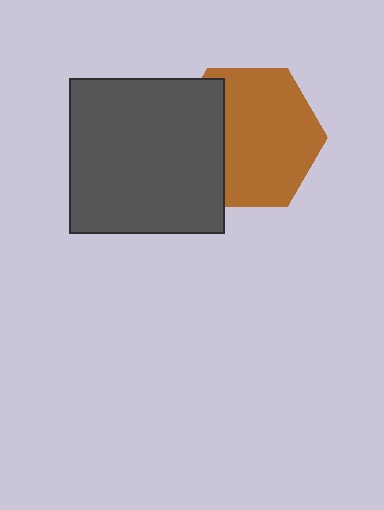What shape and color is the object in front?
The object in front is a dark gray square.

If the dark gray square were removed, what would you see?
You would see the complete brown hexagon.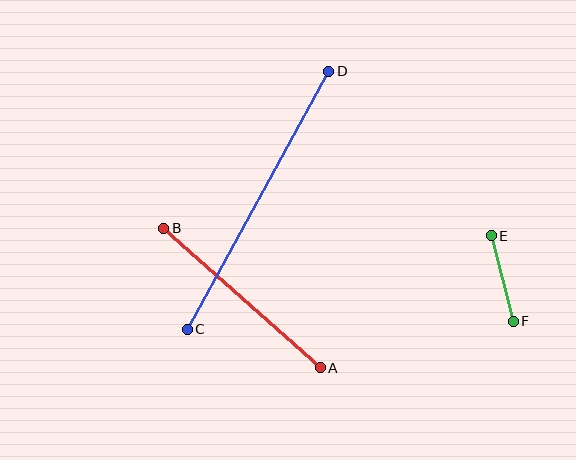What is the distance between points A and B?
The distance is approximately 209 pixels.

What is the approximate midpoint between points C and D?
The midpoint is at approximately (258, 200) pixels.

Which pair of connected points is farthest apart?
Points C and D are farthest apart.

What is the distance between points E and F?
The distance is approximately 89 pixels.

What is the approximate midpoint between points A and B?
The midpoint is at approximately (242, 298) pixels.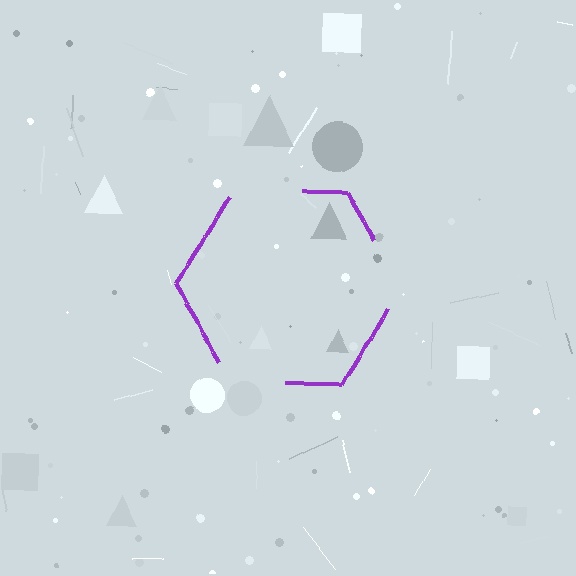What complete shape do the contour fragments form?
The contour fragments form a hexagon.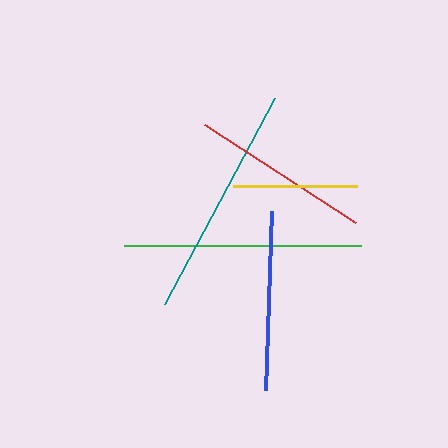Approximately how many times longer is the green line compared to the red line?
The green line is approximately 1.3 times the length of the red line.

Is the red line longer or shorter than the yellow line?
The red line is longer than the yellow line.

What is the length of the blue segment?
The blue segment is approximately 179 pixels long.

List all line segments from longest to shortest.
From longest to shortest: green, teal, red, blue, yellow.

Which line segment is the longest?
The green line is the longest at approximately 237 pixels.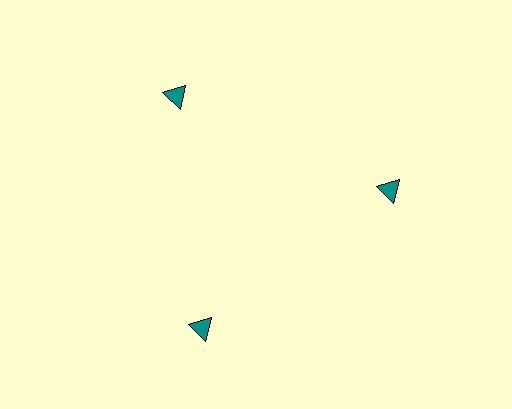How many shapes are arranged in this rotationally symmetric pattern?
There are 3 shapes, arranged in 3 groups of 1.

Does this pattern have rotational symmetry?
Yes, this pattern has 3-fold rotational symmetry. It looks the same after rotating 120 degrees around the center.